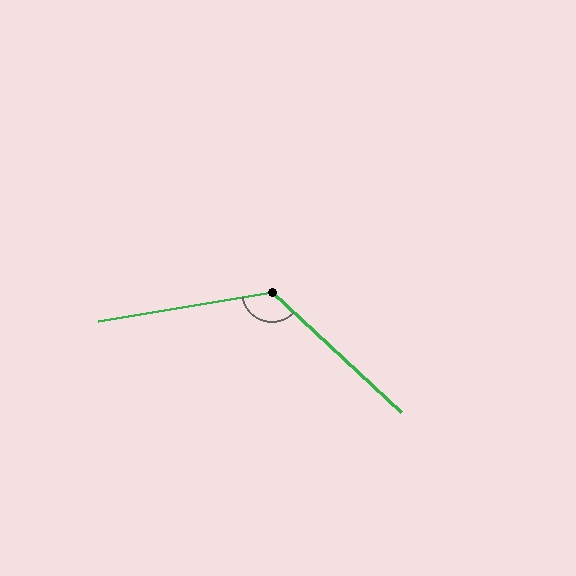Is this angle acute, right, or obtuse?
It is obtuse.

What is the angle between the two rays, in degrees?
Approximately 128 degrees.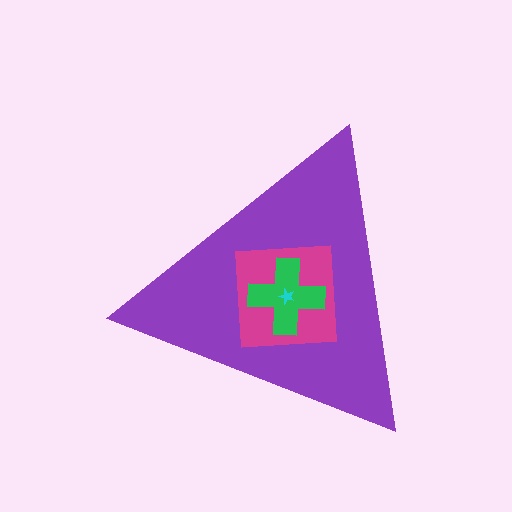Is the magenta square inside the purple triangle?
Yes.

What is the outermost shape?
The purple triangle.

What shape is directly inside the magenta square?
The green cross.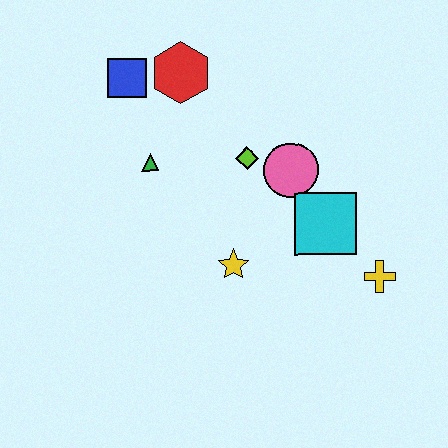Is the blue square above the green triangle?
Yes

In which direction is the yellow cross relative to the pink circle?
The yellow cross is below the pink circle.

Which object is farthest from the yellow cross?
The blue square is farthest from the yellow cross.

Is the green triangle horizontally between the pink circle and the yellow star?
No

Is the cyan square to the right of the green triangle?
Yes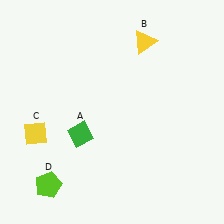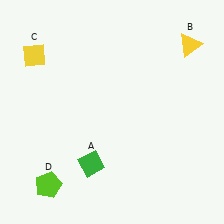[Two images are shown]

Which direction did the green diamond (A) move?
The green diamond (A) moved down.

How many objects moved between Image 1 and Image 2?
3 objects moved between the two images.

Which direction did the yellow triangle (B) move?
The yellow triangle (B) moved right.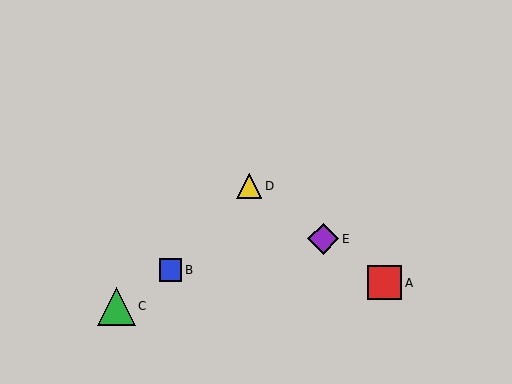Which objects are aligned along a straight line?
Objects A, D, E are aligned along a straight line.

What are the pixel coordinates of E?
Object E is at (323, 239).